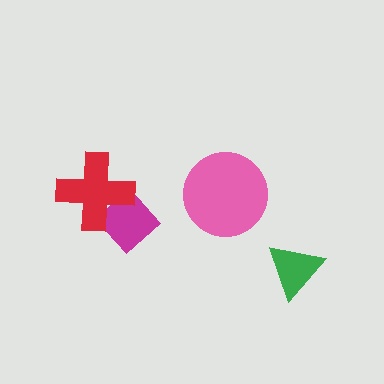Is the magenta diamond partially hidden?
Yes, it is partially covered by another shape.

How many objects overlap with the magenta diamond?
1 object overlaps with the magenta diamond.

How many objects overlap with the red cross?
1 object overlaps with the red cross.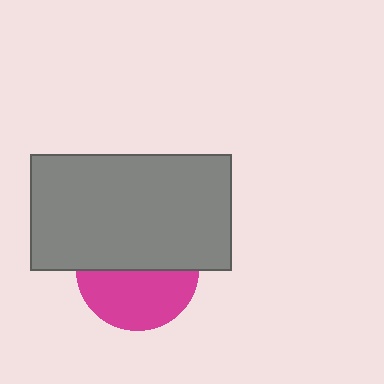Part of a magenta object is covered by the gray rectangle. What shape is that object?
It is a circle.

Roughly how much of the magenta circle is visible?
About half of it is visible (roughly 49%).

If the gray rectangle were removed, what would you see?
You would see the complete magenta circle.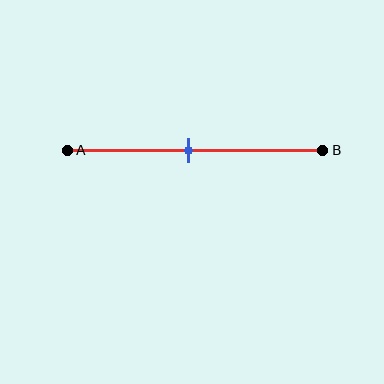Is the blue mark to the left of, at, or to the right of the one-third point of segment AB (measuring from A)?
The blue mark is to the right of the one-third point of segment AB.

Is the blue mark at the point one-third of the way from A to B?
No, the mark is at about 45% from A, not at the 33% one-third point.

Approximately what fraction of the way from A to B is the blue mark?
The blue mark is approximately 45% of the way from A to B.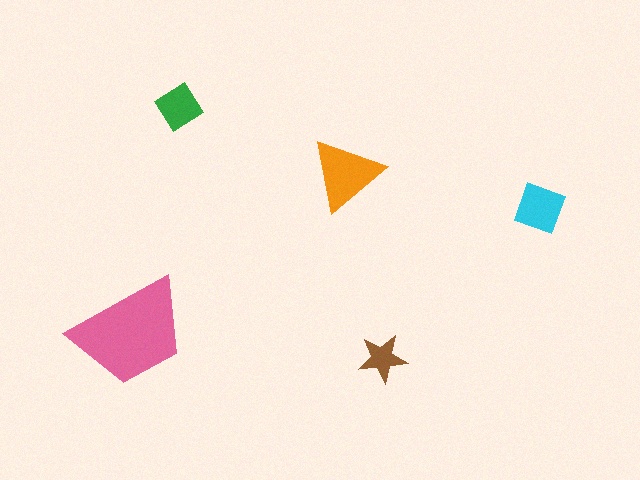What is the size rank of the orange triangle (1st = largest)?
2nd.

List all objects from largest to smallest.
The pink trapezoid, the orange triangle, the cyan diamond, the green diamond, the brown star.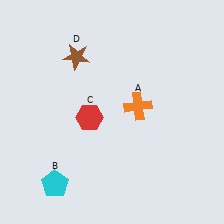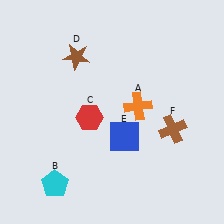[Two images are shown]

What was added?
A blue square (E), a brown cross (F) were added in Image 2.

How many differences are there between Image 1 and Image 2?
There are 2 differences between the two images.